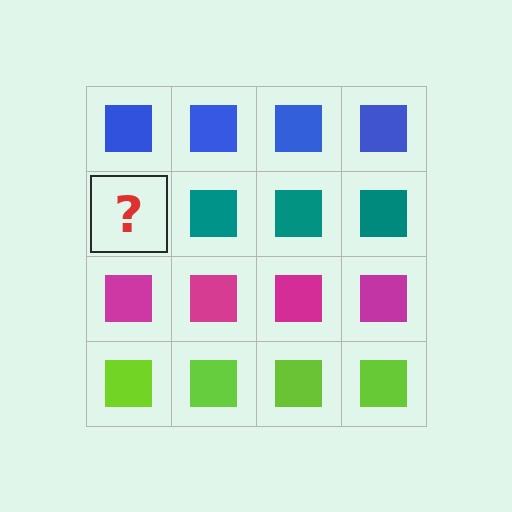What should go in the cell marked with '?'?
The missing cell should contain a teal square.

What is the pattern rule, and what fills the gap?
The rule is that each row has a consistent color. The gap should be filled with a teal square.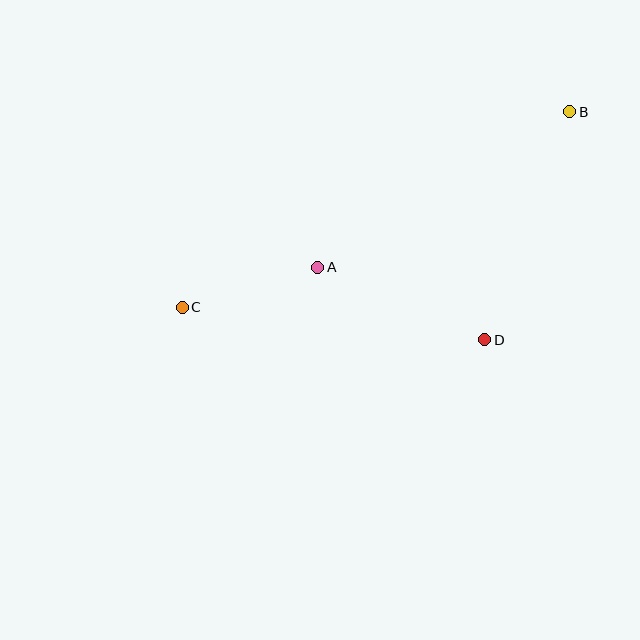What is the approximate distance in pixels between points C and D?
The distance between C and D is approximately 304 pixels.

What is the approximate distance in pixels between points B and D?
The distance between B and D is approximately 243 pixels.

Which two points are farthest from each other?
Points B and C are farthest from each other.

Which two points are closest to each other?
Points A and C are closest to each other.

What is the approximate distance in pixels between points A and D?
The distance between A and D is approximately 182 pixels.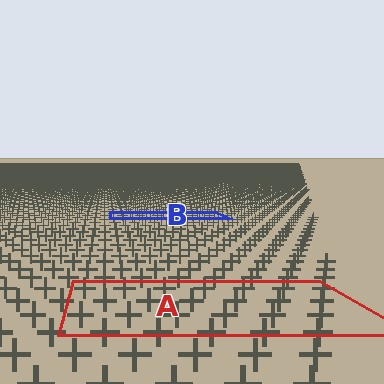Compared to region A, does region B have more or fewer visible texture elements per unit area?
Region B has more texture elements per unit area — they are packed more densely because it is farther away.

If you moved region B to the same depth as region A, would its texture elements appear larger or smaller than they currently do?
They would appear larger. At a closer depth, the same texture elements are projected at a bigger on-screen size.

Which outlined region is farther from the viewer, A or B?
Region B is farther from the viewer — the texture elements inside it appear smaller and more densely packed.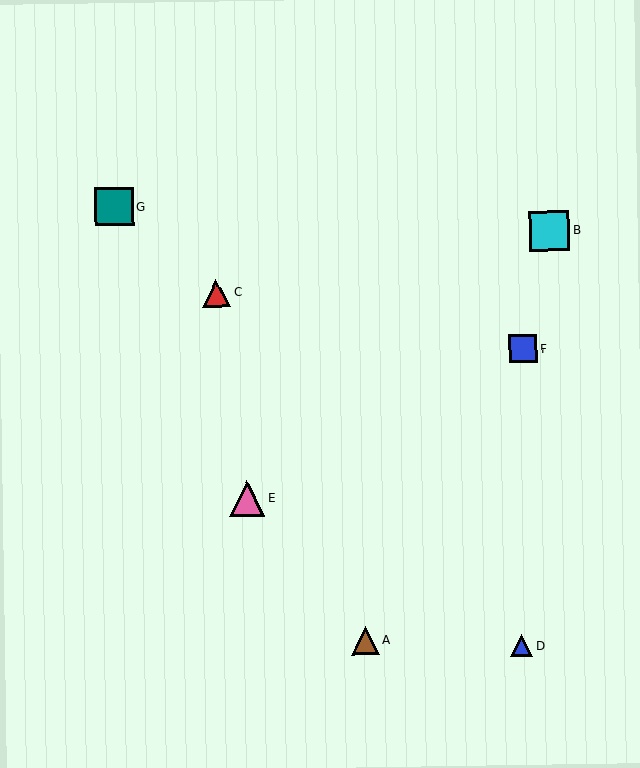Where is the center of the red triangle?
The center of the red triangle is at (216, 293).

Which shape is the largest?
The cyan square (labeled B) is the largest.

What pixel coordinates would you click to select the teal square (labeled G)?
Click at (114, 207) to select the teal square G.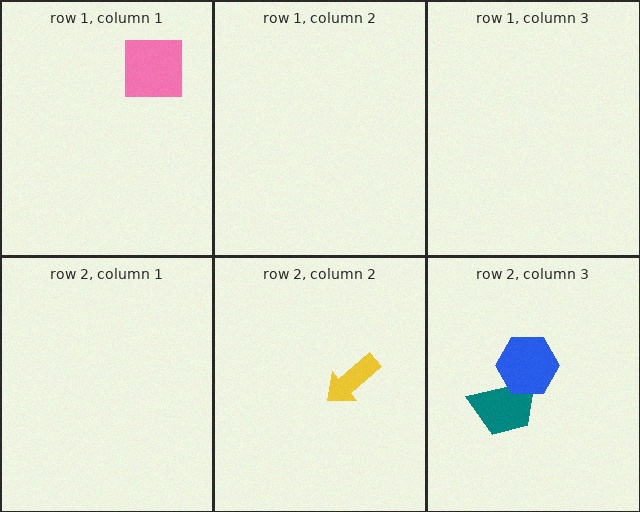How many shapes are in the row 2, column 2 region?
1.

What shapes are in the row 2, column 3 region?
The teal trapezoid, the blue hexagon.